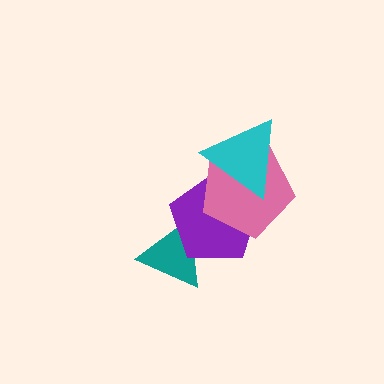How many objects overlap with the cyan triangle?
2 objects overlap with the cyan triangle.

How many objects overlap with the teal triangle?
1 object overlaps with the teal triangle.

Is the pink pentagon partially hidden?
Yes, it is partially covered by another shape.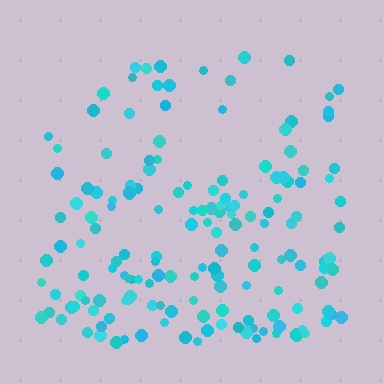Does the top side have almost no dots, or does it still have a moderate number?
Still a moderate number, just noticeably fewer than the bottom.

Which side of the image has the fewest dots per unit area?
The top.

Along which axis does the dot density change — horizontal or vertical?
Vertical.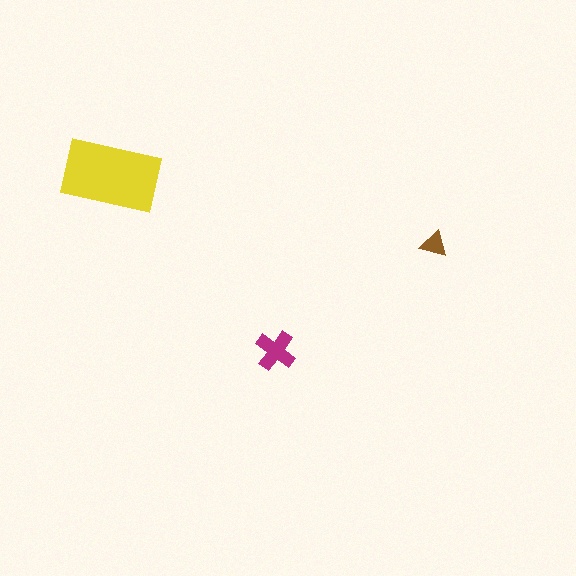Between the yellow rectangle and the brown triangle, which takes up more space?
The yellow rectangle.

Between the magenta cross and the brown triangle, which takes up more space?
The magenta cross.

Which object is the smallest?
The brown triangle.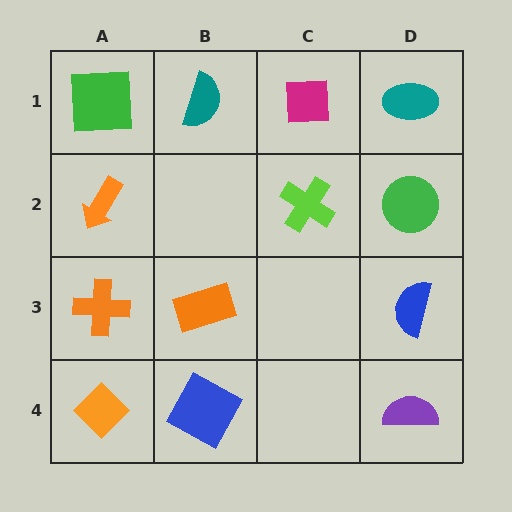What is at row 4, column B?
A blue square.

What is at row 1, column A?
A green square.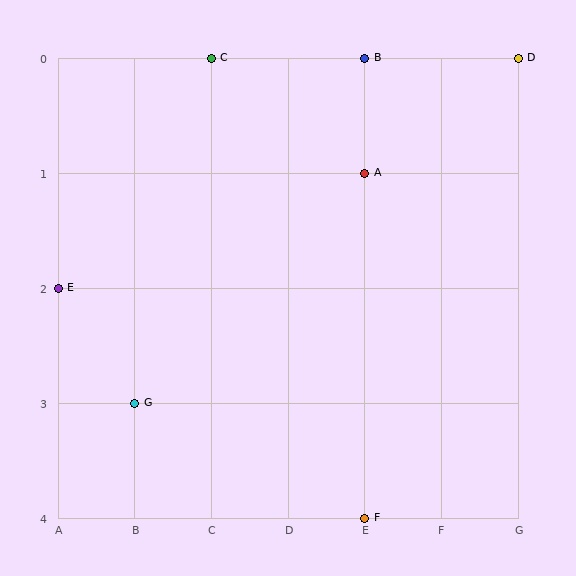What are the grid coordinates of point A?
Point A is at grid coordinates (E, 1).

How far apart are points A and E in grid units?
Points A and E are 4 columns and 1 row apart (about 4.1 grid units diagonally).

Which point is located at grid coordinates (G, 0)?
Point D is at (G, 0).